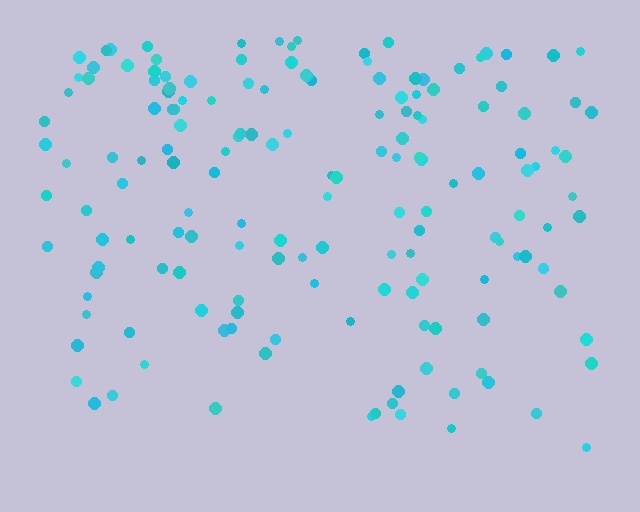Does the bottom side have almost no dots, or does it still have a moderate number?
Still a moderate number, just noticeably fewer than the top.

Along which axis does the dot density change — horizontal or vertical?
Vertical.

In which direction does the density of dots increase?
From bottom to top, with the top side densest.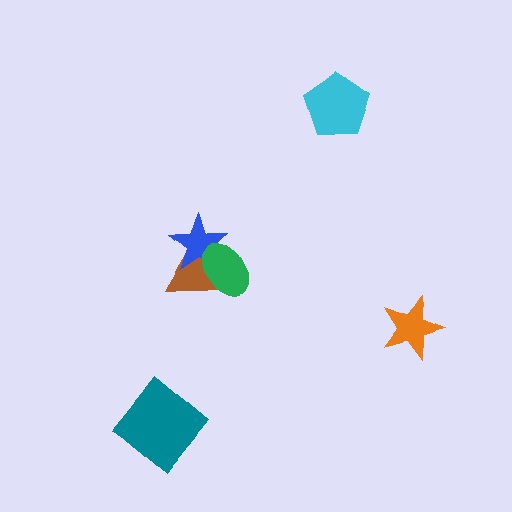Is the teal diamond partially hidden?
No, no other shape covers it.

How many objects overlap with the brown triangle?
2 objects overlap with the brown triangle.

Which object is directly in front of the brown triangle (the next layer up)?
The blue star is directly in front of the brown triangle.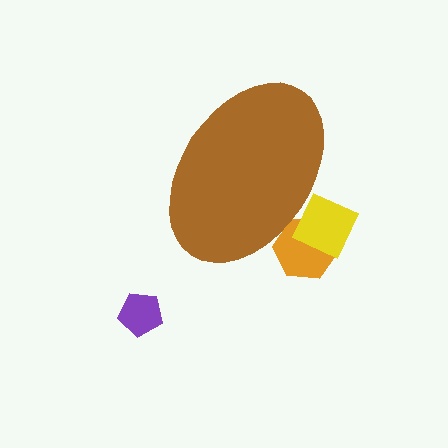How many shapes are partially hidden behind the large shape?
2 shapes are partially hidden.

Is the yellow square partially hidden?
Yes, the yellow square is partially hidden behind the brown ellipse.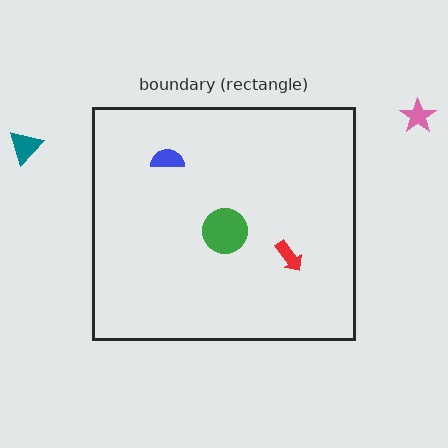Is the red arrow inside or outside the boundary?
Inside.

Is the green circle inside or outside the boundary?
Inside.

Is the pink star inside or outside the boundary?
Outside.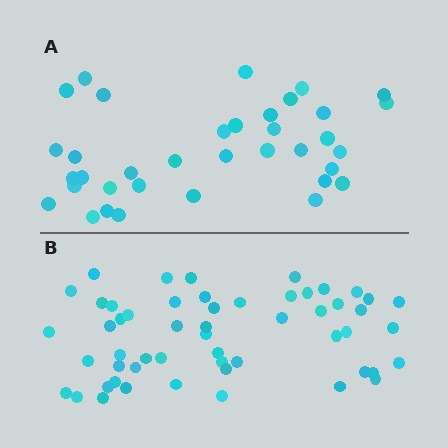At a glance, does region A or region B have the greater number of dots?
Region B (the bottom region) has more dots.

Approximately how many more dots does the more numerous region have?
Region B has approximately 20 more dots than region A.